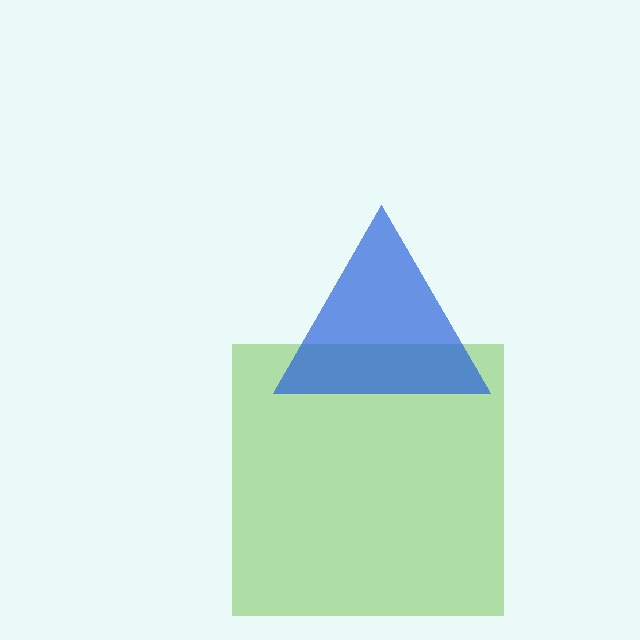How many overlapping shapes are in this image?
There are 2 overlapping shapes in the image.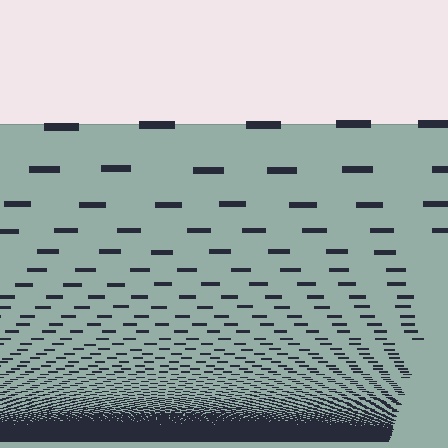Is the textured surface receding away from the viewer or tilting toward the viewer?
The surface appears to tilt toward the viewer. Texture elements get larger and sparser toward the top.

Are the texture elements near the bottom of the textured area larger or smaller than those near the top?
Smaller. The gradient is inverted — elements near the bottom are smaller and denser.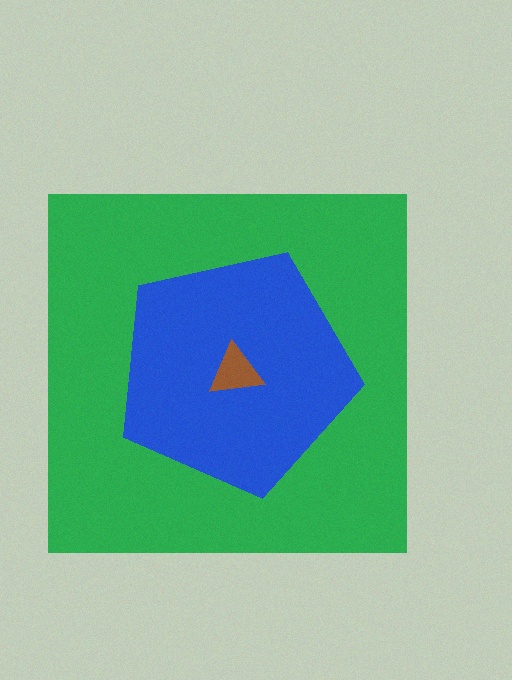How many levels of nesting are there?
3.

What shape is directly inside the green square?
The blue pentagon.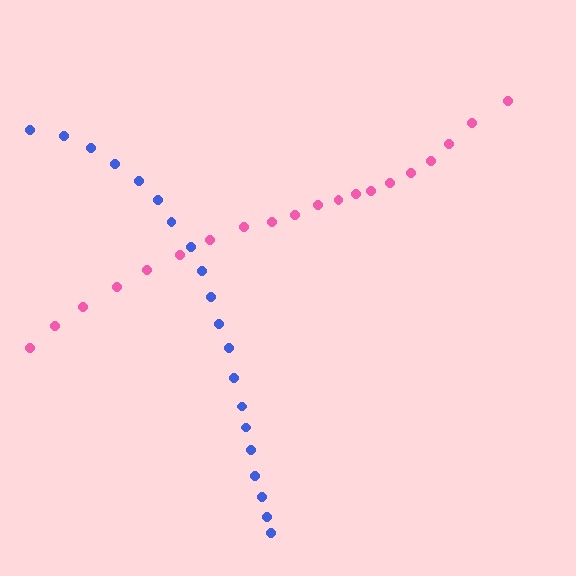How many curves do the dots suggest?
There are 2 distinct paths.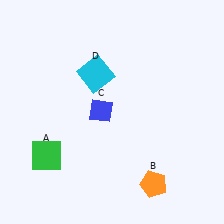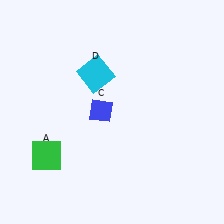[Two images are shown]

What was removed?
The orange pentagon (B) was removed in Image 2.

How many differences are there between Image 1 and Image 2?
There is 1 difference between the two images.